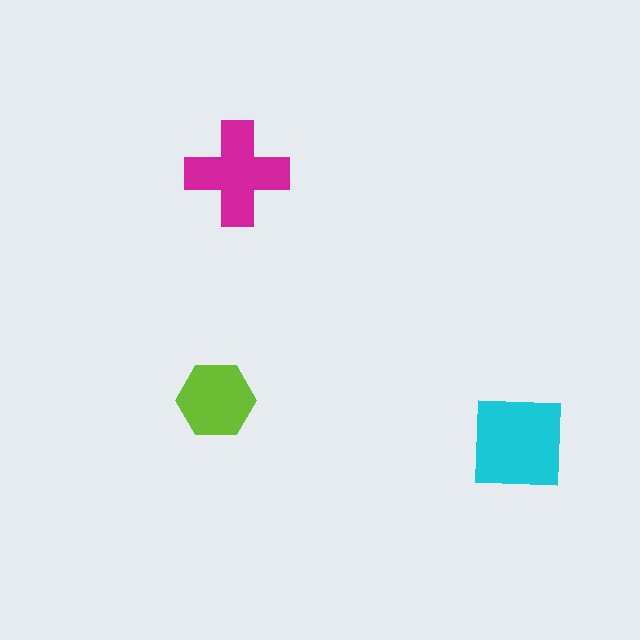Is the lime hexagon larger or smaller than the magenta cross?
Smaller.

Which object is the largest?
The cyan square.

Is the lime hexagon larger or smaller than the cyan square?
Smaller.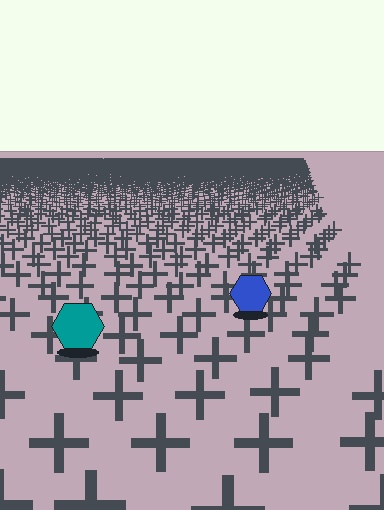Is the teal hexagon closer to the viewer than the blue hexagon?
Yes. The teal hexagon is closer — you can tell from the texture gradient: the ground texture is coarser near it.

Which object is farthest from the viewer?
The blue hexagon is farthest from the viewer. It appears smaller and the ground texture around it is denser.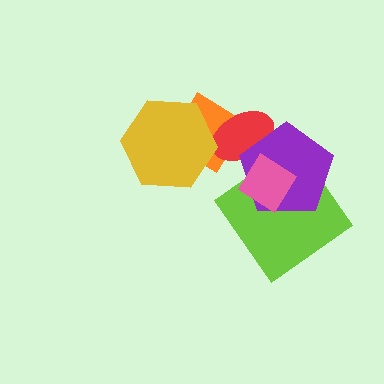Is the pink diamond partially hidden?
No, no other shape covers it.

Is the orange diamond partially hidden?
Yes, it is partially covered by another shape.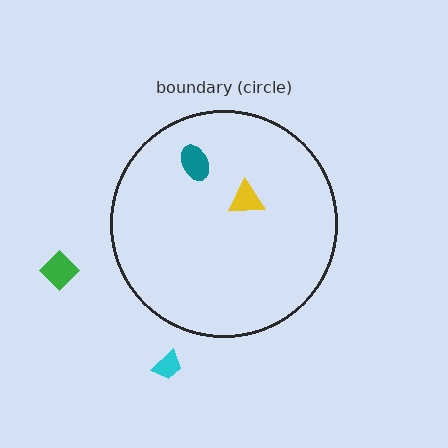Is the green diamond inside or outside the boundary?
Outside.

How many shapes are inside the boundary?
2 inside, 2 outside.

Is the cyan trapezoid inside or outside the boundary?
Outside.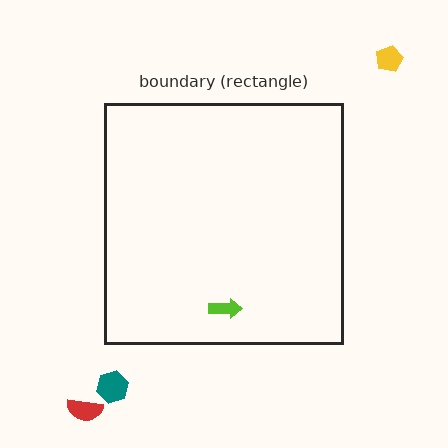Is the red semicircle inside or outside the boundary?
Outside.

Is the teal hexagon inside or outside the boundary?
Outside.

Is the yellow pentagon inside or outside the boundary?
Outside.